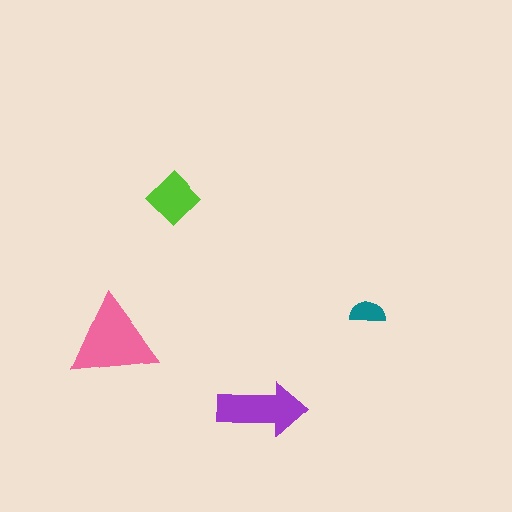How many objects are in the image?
There are 4 objects in the image.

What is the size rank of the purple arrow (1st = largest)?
2nd.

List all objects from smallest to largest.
The teal semicircle, the lime diamond, the purple arrow, the pink triangle.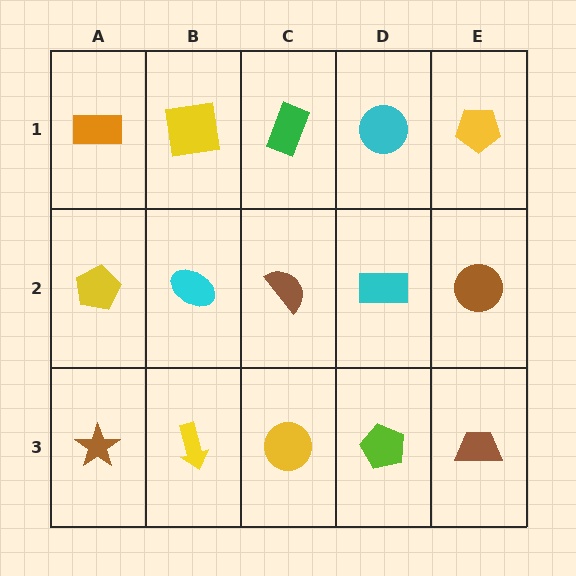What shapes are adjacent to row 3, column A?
A yellow pentagon (row 2, column A), a yellow arrow (row 3, column B).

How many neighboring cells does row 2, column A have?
3.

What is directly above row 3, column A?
A yellow pentagon.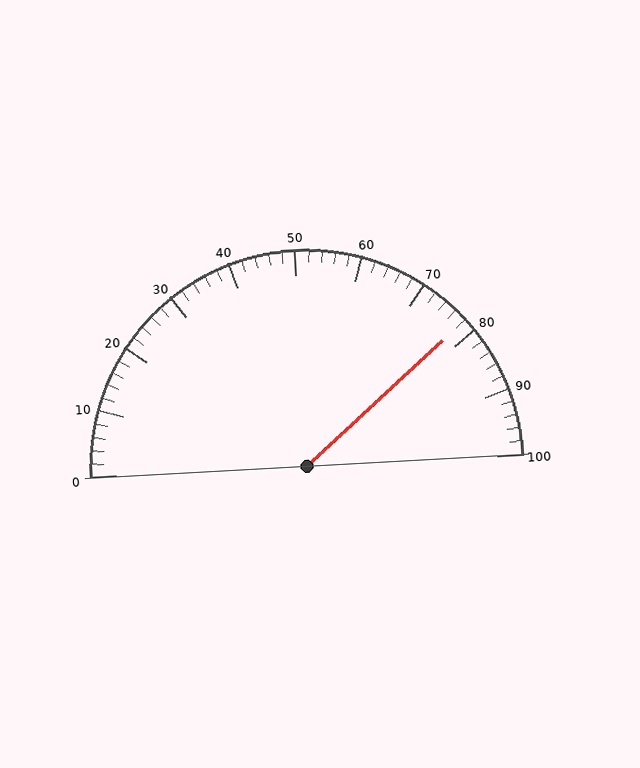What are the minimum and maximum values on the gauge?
The gauge ranges from 0 to 100.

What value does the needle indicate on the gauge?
The needle indicates approximately 78.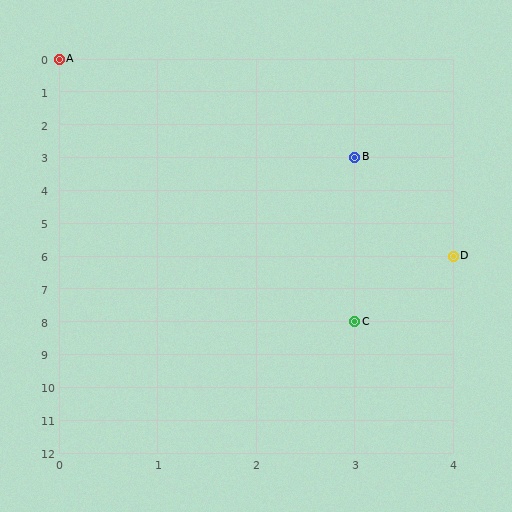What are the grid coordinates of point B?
Point B is at grid coordinates (3, 3).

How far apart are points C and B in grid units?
Points C and B are 5 rows apart.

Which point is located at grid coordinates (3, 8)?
Point C is at (3, 8).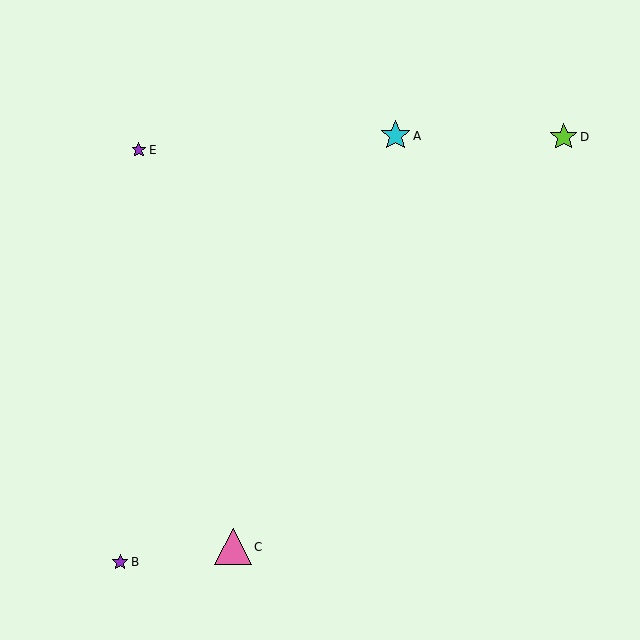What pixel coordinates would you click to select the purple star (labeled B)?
Click at (120, 562) to select the purple star B.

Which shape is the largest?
The pink triangle (labeled C) is the largest.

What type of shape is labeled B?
Shape B is a purple star.